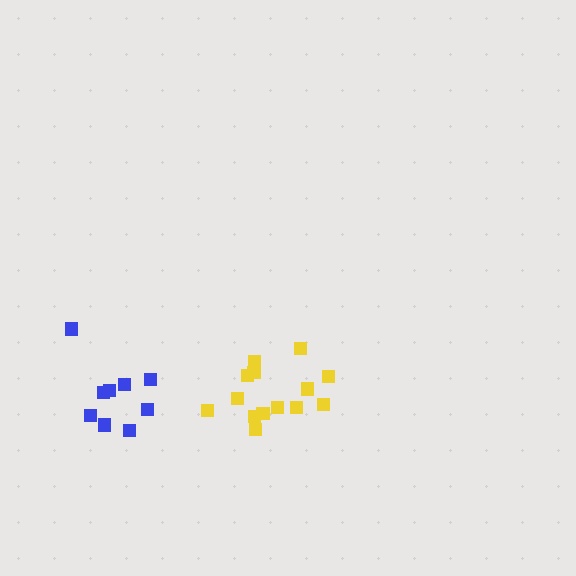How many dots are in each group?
Group 1: 14 dots, Group 2: 9 dots (23 total).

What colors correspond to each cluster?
The clusters are colored: yellow, blue.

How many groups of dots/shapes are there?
There are 2 groups.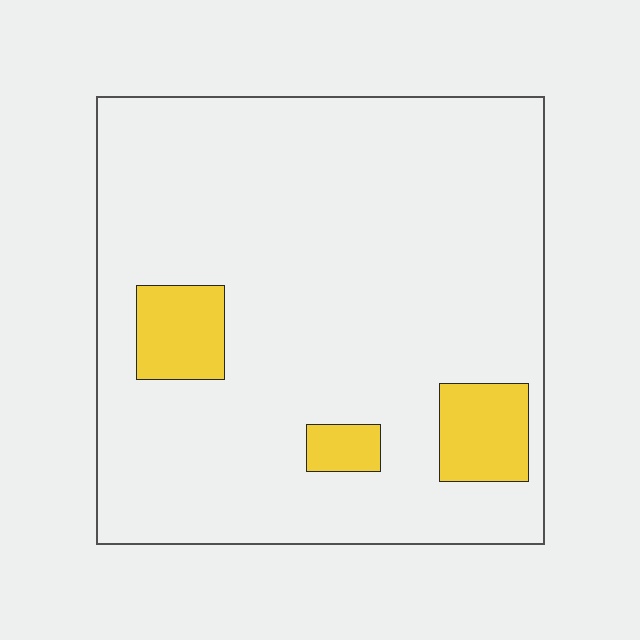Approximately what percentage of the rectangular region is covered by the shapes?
Approximately 10%.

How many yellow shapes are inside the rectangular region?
3.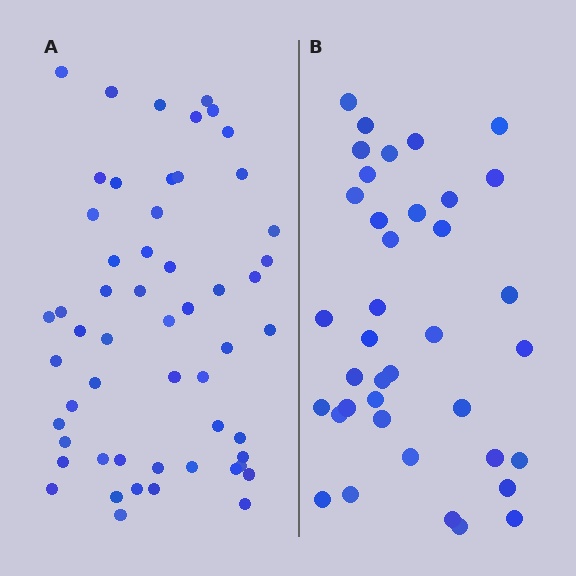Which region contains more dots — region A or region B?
Region A (the left region) has more dots.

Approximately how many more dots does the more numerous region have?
Region A has approximately 15 more dots than region B.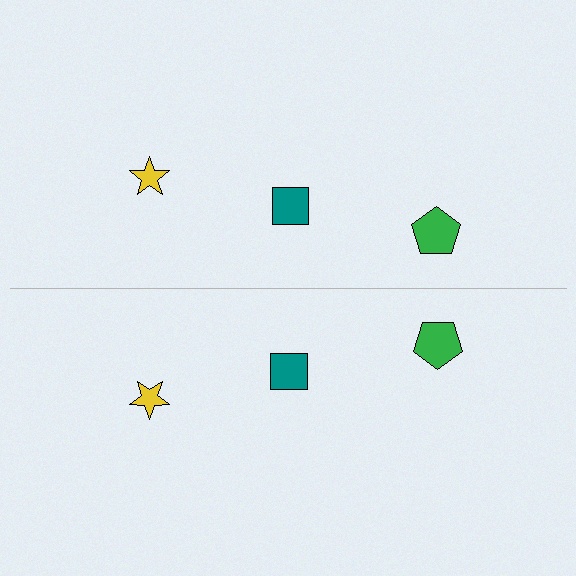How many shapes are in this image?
There are 6 shapes in this image.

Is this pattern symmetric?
Yes, this pattern has bilateral (reflection) symmetry.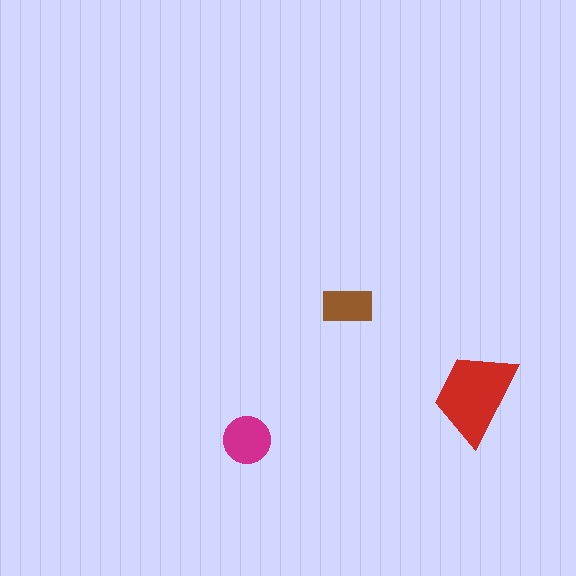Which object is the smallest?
The brown rectangle.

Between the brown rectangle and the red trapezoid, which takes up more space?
The red trapezoid.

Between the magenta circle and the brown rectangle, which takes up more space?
The magenta circle.